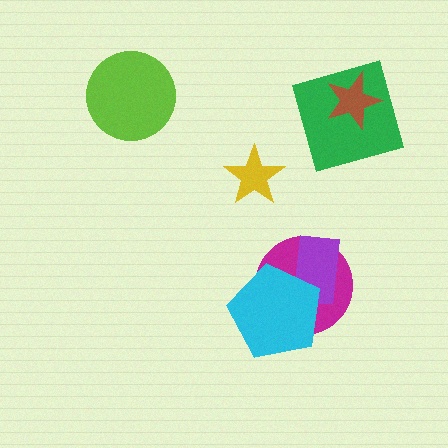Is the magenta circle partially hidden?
Yes, it is partially covered by another shape.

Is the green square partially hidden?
Yes, it is partially covered by another shape.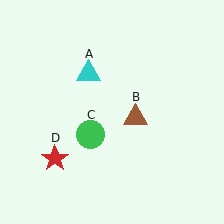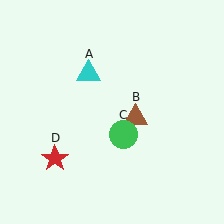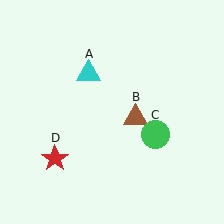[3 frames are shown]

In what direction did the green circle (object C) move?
The green circle (object C) moved right.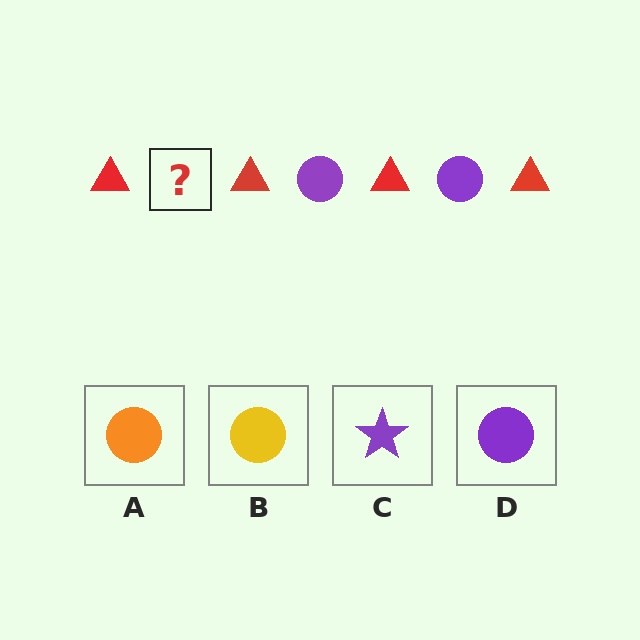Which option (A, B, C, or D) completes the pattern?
D.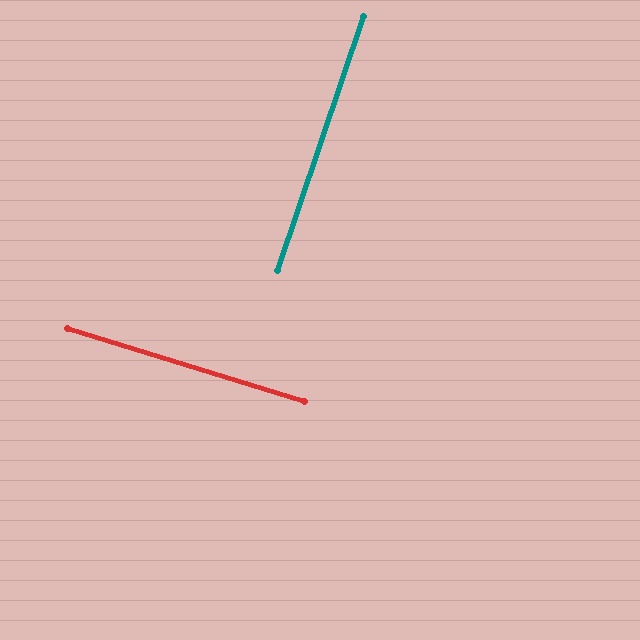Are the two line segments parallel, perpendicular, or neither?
Perpendicular — they meet at approximately 88°.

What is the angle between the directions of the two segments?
Approximately 88 degrees.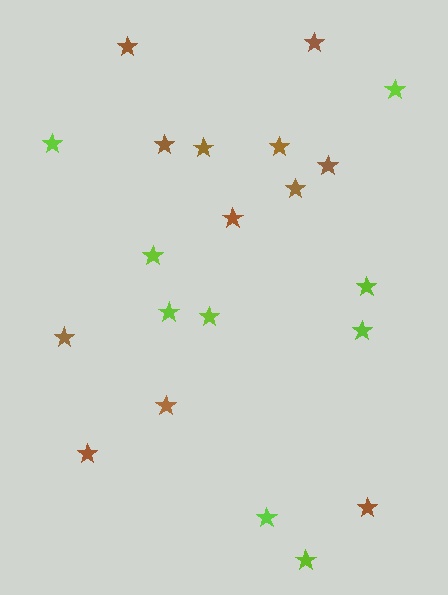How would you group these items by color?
There are 2 groups: one group of brown stars (12) and one group of lime stars (9).